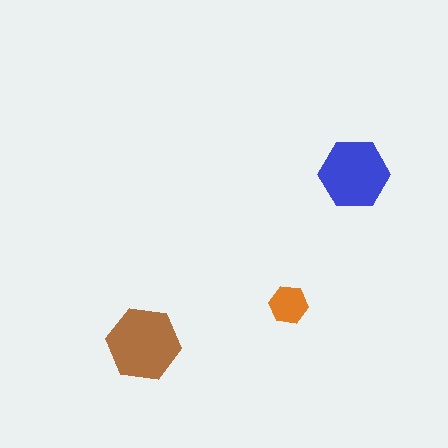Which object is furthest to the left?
The brown hexagon is leftmost.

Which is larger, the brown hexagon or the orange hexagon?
The brown one.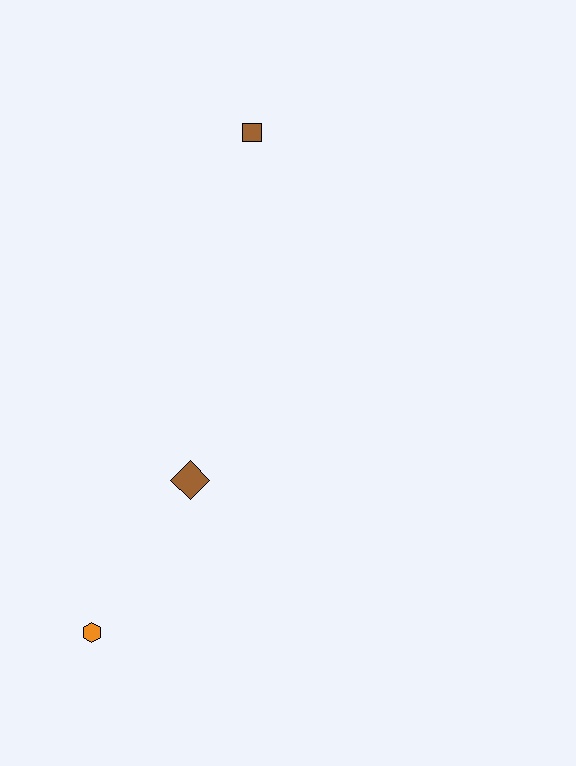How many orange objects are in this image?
There is 1 orange object.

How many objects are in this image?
There are 3 objects.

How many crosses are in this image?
There are no crosses.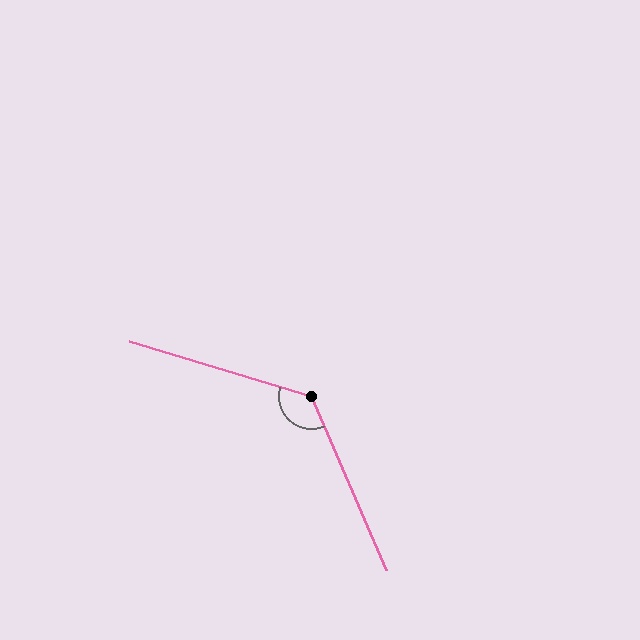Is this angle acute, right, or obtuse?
It is obtuse.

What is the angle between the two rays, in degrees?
Approximately 130 degrees.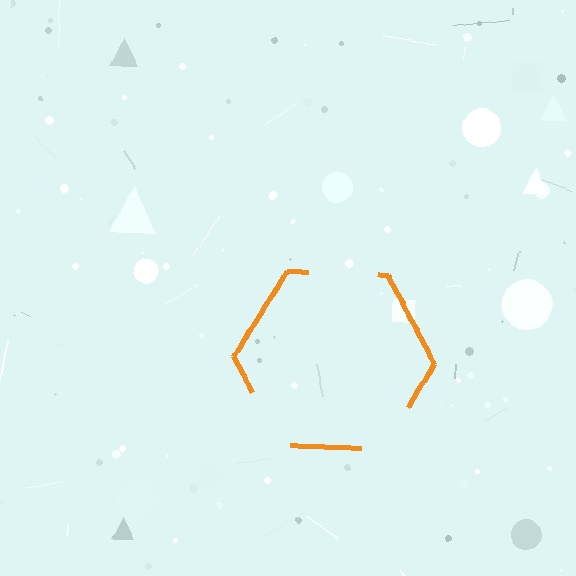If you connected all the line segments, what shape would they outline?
They would outline a hexagon.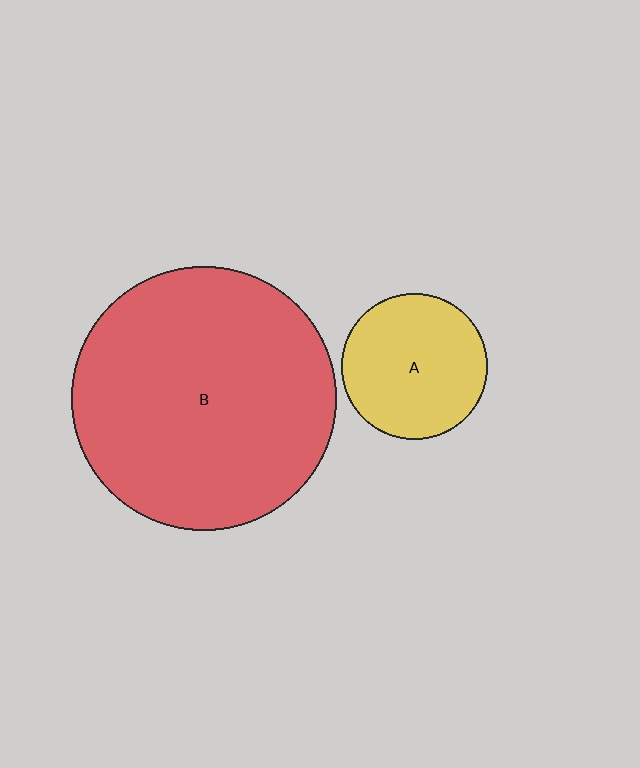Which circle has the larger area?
Circle B (red).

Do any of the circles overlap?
No, none of the circles overlap.